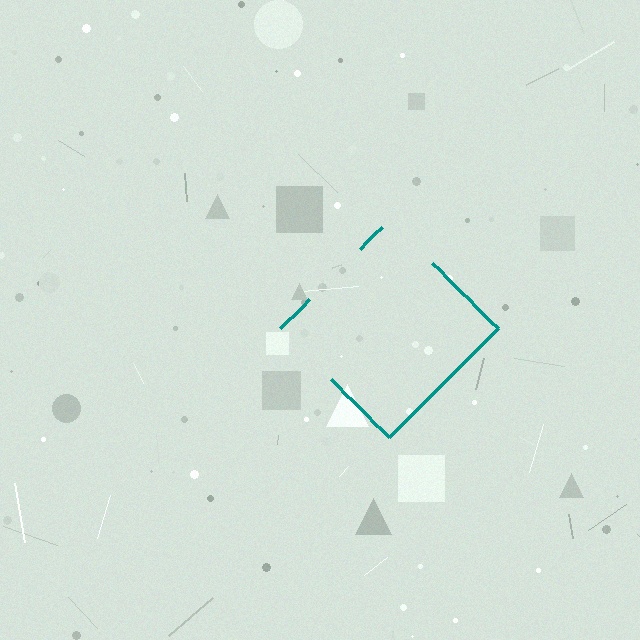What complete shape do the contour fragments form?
The contour fragments form a diamond.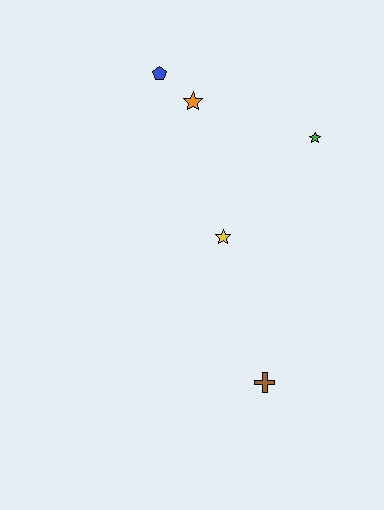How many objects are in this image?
There are 5 objects.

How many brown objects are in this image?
There is 1 brown object.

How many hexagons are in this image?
There are no hexagons.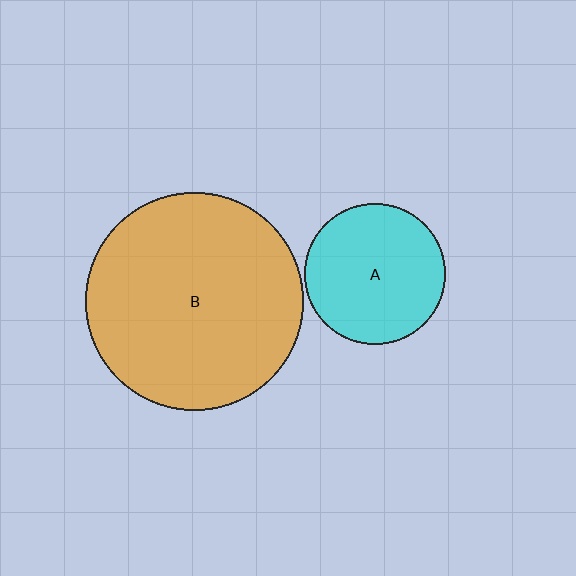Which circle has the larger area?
Circle B (orange).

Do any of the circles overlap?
No, none of the circles overlap.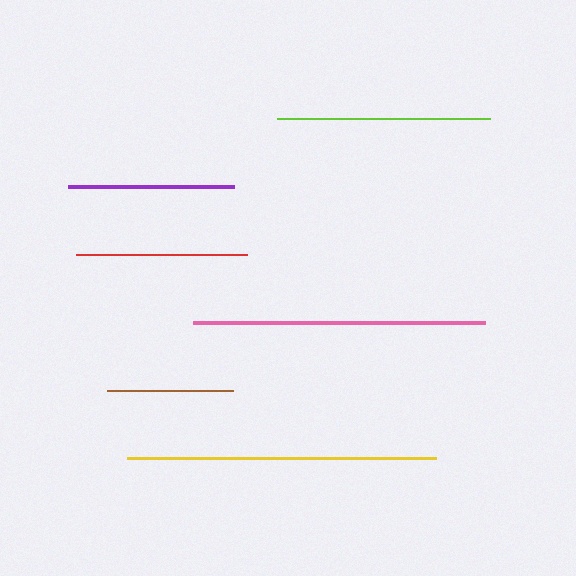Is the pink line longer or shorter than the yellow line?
The yellow line is longer than the pink line.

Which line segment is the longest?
The yellow line is the longest at approximately 308 pixels.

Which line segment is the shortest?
The brown line is the shortest at approximately 125 pixels.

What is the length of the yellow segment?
The yellow segment is approximately 308 pixels long.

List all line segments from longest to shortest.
From longest to shortest: yellow, pink, lime, red, purple, brown.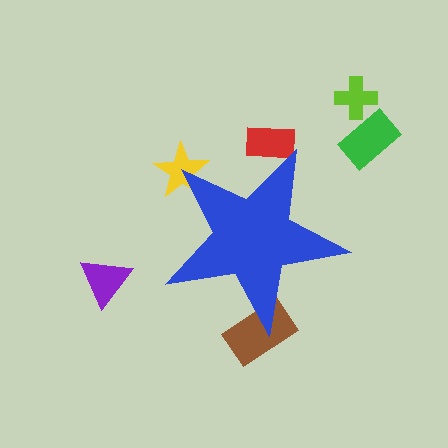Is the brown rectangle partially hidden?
Yes, the brown rectangle is partially hidden behind the blue star.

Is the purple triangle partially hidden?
No, the purple triangle is fully visible.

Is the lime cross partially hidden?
No, the lime cross is fully visible.